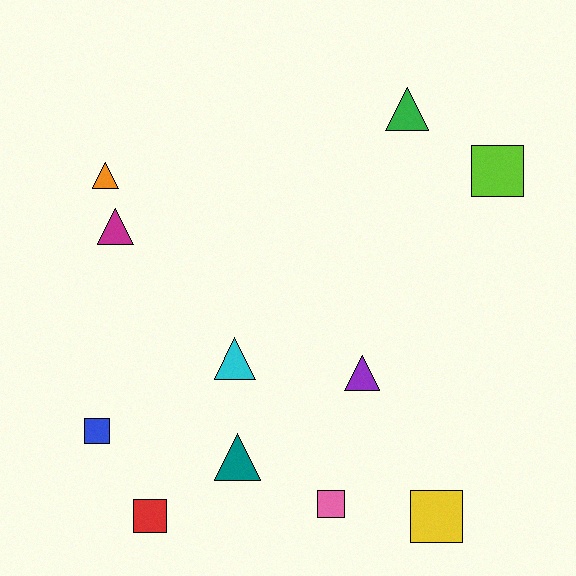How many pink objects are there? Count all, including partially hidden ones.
There is 1 pink object.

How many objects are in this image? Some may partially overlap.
There are 11 objects.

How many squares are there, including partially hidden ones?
There are 5 squares.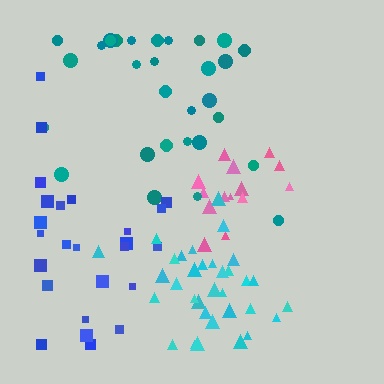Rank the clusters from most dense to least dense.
cyan, pink, blue, teal.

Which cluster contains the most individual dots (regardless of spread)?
Cyan (33).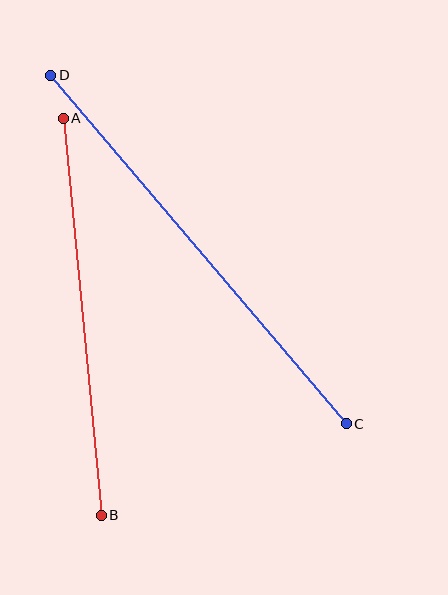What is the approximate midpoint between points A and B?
The midpoint is at approximately (82, 317) pixels.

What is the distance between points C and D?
The distance is approximately 457 pixels.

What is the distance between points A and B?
The distance is approximately 399 pixels.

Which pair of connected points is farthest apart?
Points C and D are farthest apart.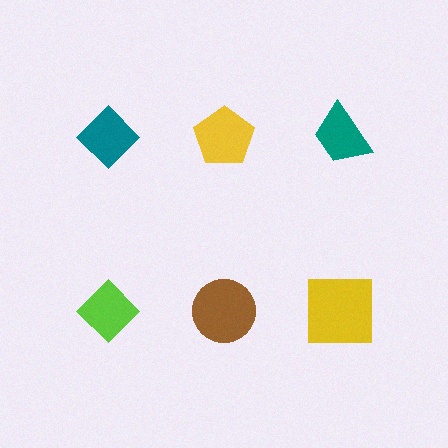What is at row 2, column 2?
A brown circle.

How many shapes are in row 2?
3 shapes.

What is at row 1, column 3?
A teal trapezoid.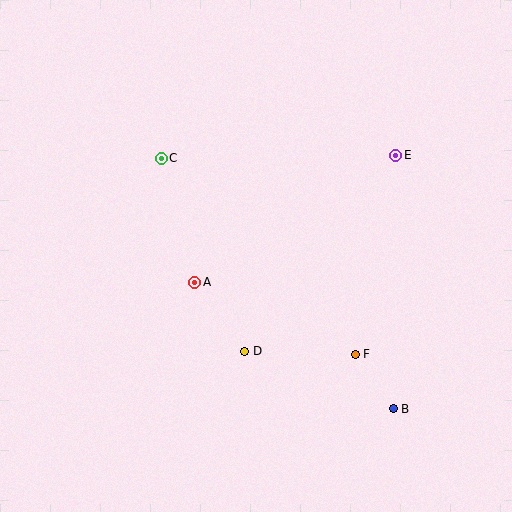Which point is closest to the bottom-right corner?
Point B is closest to the bottom-right corner.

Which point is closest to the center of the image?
Point A at (195, 282) is closest to the center.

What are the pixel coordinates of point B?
Point B is at (393, 409).